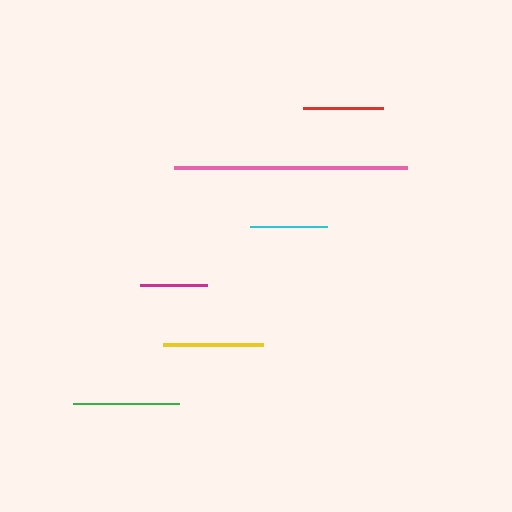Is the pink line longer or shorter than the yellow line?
The pink line is longer than the yellow line.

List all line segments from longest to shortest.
From longest to shortest: pink, green, yellow, red, cyan, magenta.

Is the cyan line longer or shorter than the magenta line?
The cyan line is longer than the magenta line.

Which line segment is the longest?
The pink line is the longest at approximately 233 pixels.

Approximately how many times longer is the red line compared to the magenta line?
The red line is approximately 1.2 times the length of the magenta line.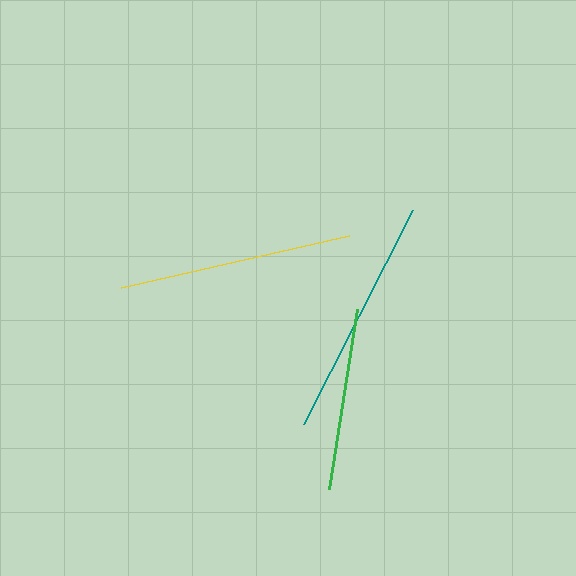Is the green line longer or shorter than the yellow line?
The yellow line is longer than the green line.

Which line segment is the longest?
The teal line is the longest at approximately 240 pixels.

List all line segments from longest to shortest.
From longest to shortest: teal, yellow, green.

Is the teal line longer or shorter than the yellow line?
The teal line is longer than the yellow line.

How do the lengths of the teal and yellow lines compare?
The teal and yellow lines are approximately the same length.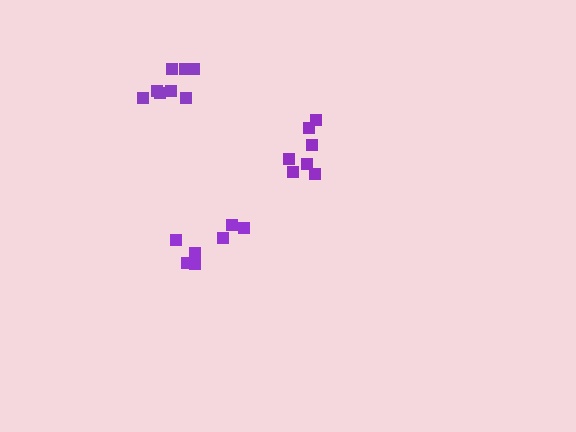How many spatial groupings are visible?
There are 3 spatial groupings.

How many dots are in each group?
Group 1: 8 dots, Group 2: 7 dots, Group 3: 8 dots (23 total).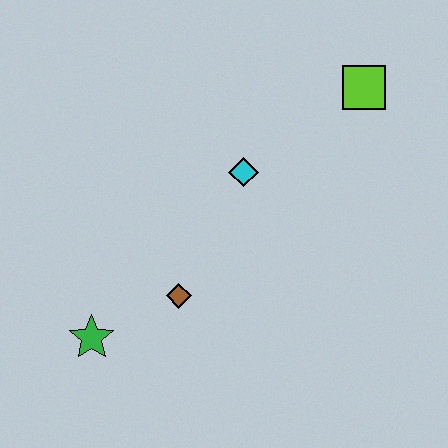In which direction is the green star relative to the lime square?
The green star is to the left of the lime square.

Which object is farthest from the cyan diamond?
The green star is farthest from the cyan diamond.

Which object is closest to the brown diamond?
The green star is closest to the brown diamond.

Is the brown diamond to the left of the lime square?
Yes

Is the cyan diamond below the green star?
No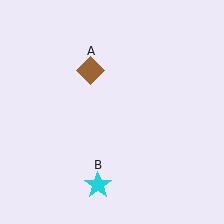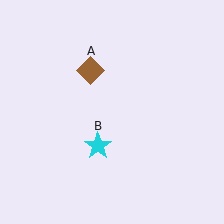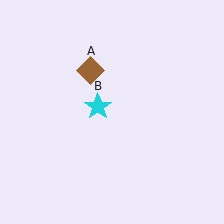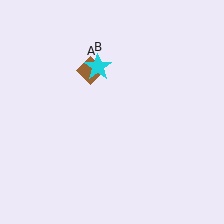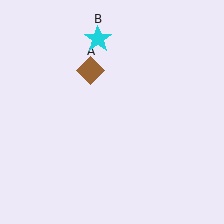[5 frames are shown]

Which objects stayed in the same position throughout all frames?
Brown diamond (object A) remained stationary.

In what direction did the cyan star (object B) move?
The cyan star (object B) moved up.